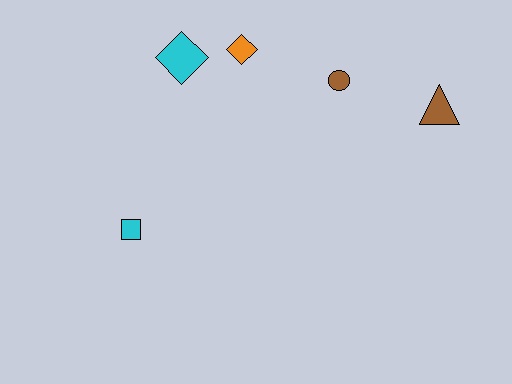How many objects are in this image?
There are 5 objects.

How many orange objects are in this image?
There is 1 orange object.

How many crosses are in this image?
There are no crosses.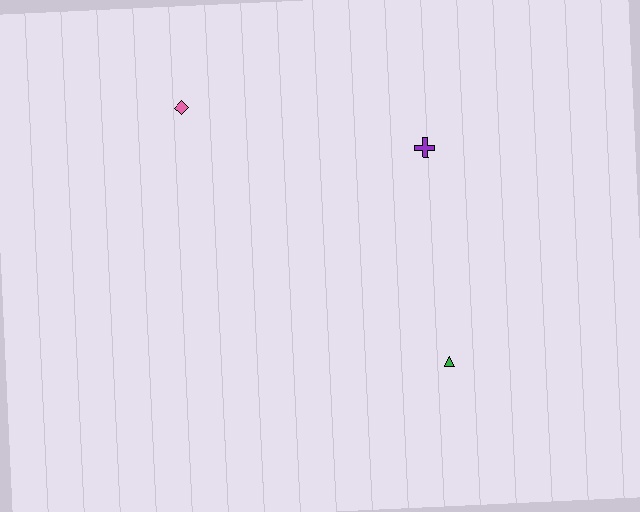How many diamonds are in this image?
There is 1 diamond.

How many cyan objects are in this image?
There are no cyan objects.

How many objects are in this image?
There are 3 objects.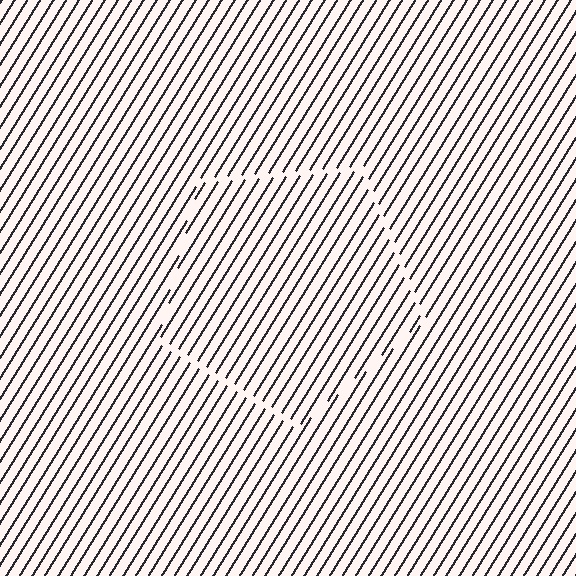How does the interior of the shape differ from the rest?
The interior of the shape contains the same grating, shifted by half a period — the contour is defined by the phase discontinuity where line-ends from the inner and outer gratings abut.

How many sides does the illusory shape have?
5 sides — the line-ends trace a pentagon.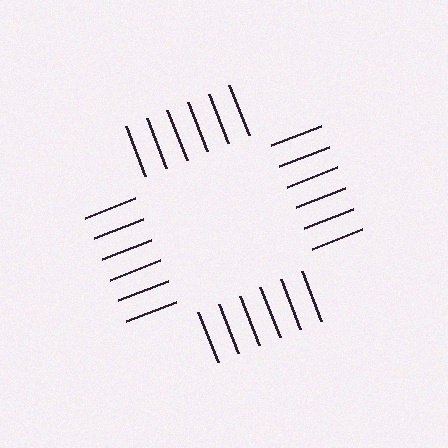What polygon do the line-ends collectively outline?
An illusory square — the line segments terminate on its edges but no continuous stroke is drawn.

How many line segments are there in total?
24 — 6 along each of the 4 edges.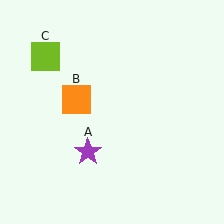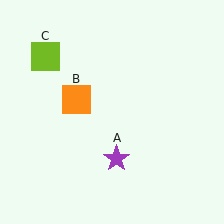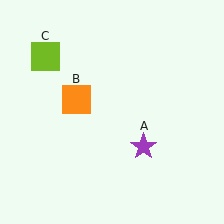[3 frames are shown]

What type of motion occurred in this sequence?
The purple star (object A) rotated counterclockwise around the center of the scene.